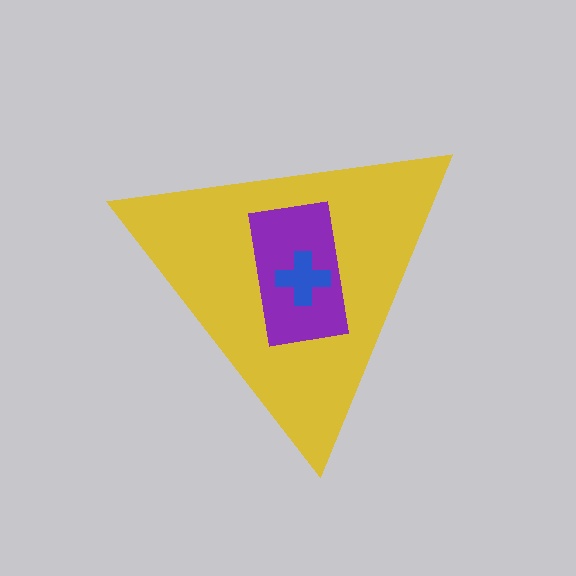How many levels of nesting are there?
3.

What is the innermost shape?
The blue cross.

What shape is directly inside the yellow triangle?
The purple rectangle.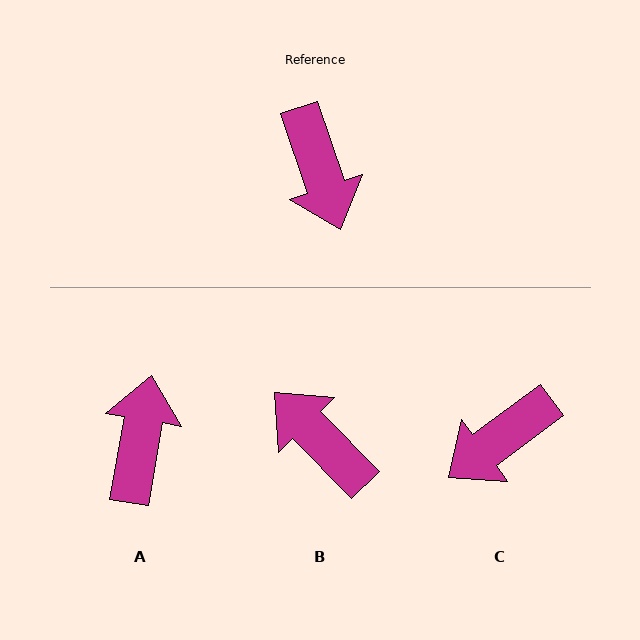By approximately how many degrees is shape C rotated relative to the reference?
Approximately 72 degrees clockwise.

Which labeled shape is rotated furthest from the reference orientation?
B, about 154 degrees away.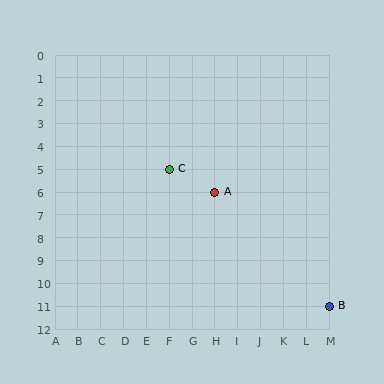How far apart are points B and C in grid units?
Points B and C are 7 columns and 6 rows apart (about 9.2 grid units diagonally).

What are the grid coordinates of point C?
Point C is at grid coordinates (F, 5).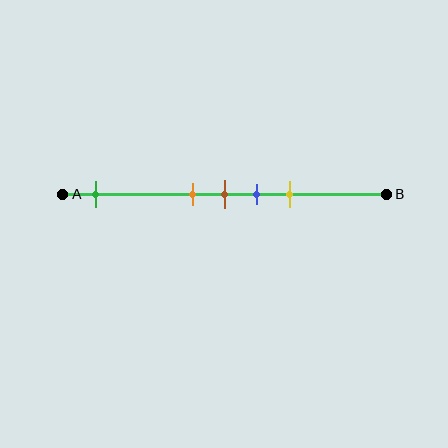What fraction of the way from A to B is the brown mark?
The brown mark is approximately 50% (0.5) of the way from A to B.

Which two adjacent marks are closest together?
The orange and brown marks are the closest adjacent pair.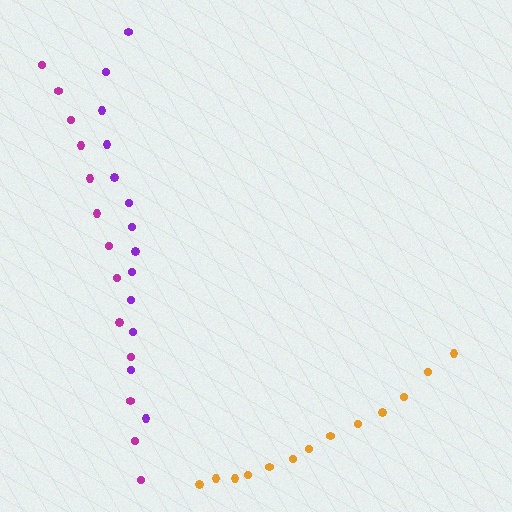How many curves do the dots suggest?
There are 3 distinct paths.